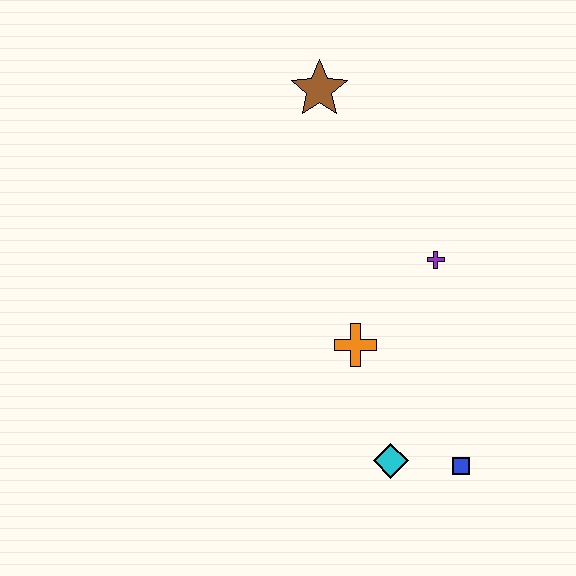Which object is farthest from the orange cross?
The brown star is farthest from the orange cross.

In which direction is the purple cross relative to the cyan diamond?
The purple cross is above the cyan diamond.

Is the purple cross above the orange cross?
Yes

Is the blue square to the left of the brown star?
No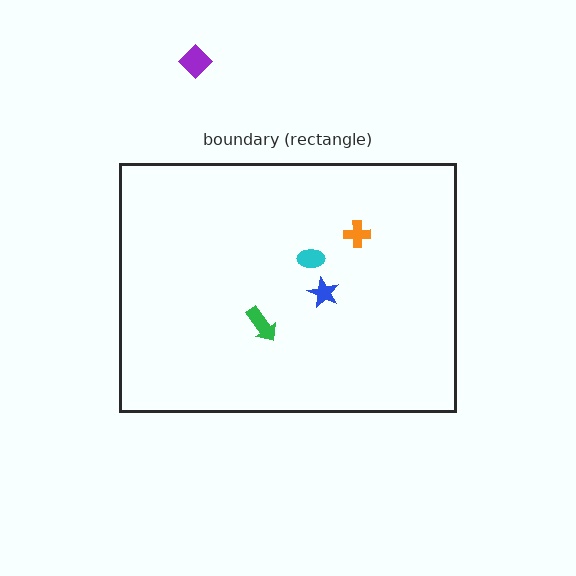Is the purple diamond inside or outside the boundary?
Outside.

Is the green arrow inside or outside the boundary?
Inside.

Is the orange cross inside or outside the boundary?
Inside.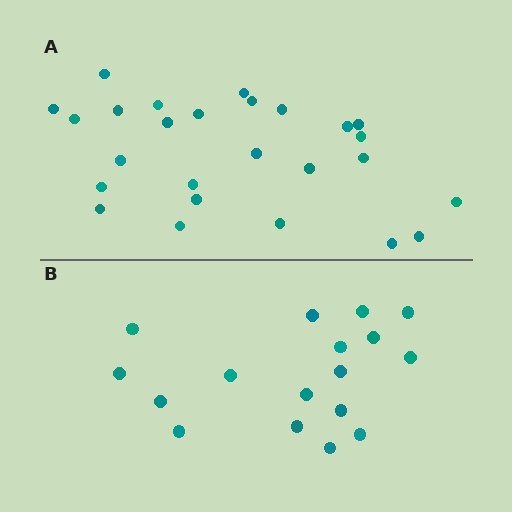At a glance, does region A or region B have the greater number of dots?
Region A (the top region) has more dots.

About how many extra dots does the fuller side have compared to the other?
Region A has roughly 8 or so more dots than region B.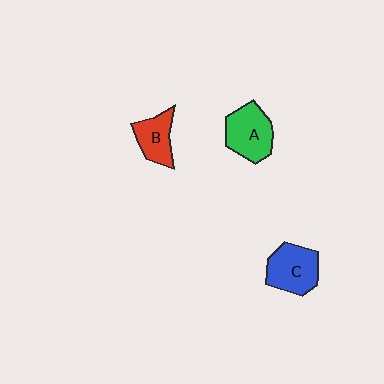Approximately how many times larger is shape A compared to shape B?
Approximately 1.3 times.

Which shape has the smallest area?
Shape B (red).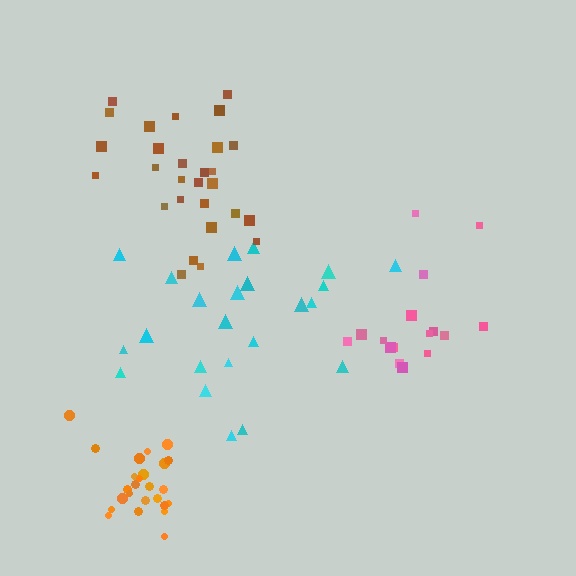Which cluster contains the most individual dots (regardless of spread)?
Brown (28).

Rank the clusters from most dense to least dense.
orange, brown, pink, cyan.